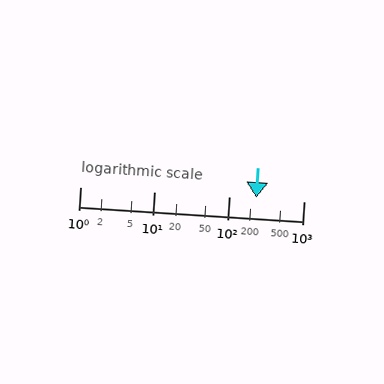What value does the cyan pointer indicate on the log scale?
The pointer indicates approximately 230.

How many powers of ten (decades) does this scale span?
The scale spans 3 decades, from 1 to 1000.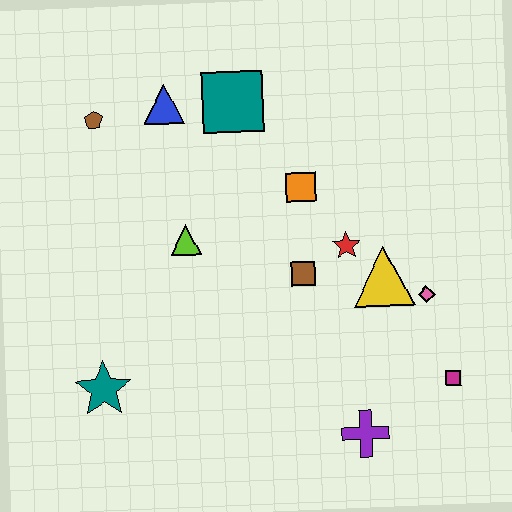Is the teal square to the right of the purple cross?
No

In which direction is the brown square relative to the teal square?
The brown square is below the teal square.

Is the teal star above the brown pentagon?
No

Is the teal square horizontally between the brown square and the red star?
No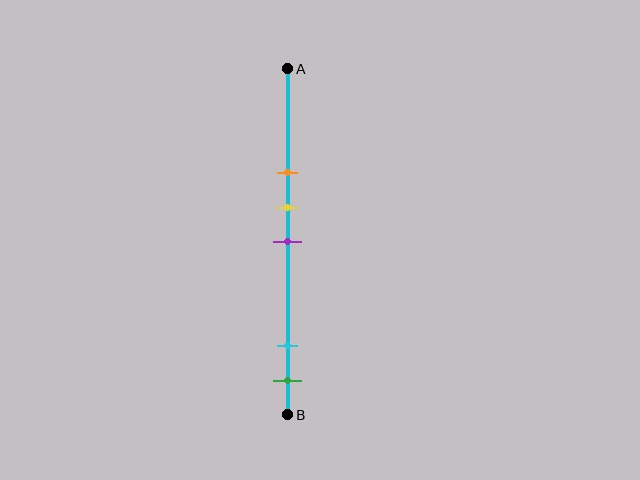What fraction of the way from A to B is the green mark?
The green mark is approximately 90% (0.9) of the way from A to B.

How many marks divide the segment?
There are 5 marks dividing the segment.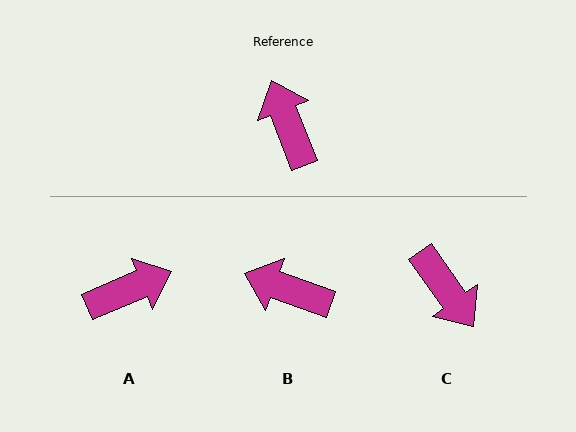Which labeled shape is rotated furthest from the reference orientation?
C, about 166 degrees away.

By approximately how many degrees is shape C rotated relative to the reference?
Approximately 166 degrees clockwise.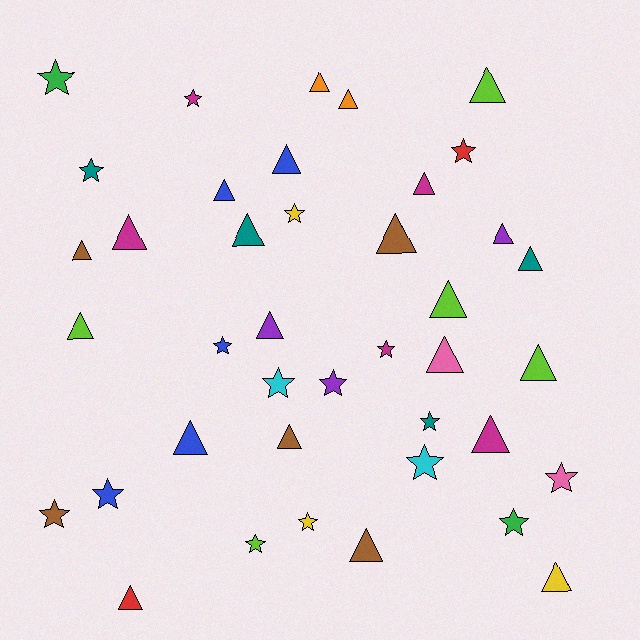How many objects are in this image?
There are 40 objects.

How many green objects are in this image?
There are 2 green objects.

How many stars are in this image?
There are 17 stars.